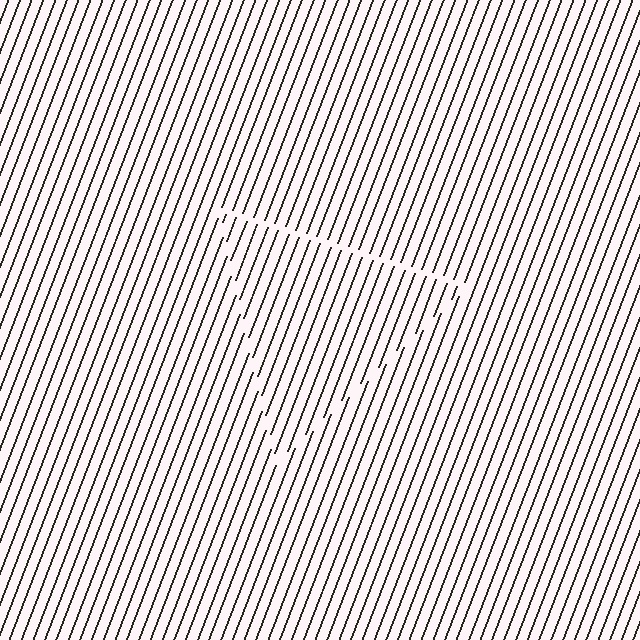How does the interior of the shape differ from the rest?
The interior of the shape contains the same grating, shifted by half a period — the contour is defined by the phase discontinuity where line-ends from the inner and outer gratings abut.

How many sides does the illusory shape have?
3 sides — the line-ends trace a triangle.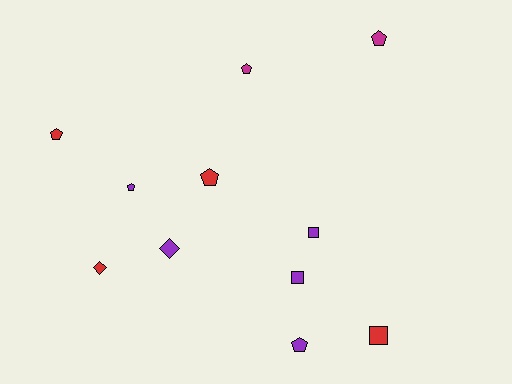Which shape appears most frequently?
Pentagon, with 6 objects.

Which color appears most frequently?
Purple, with 5 objects.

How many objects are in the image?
There are 11 objects.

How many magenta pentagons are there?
There are 2 magenta pentagons.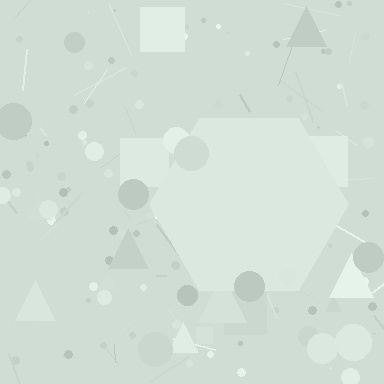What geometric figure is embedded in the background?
A hexagon is embedded in the background.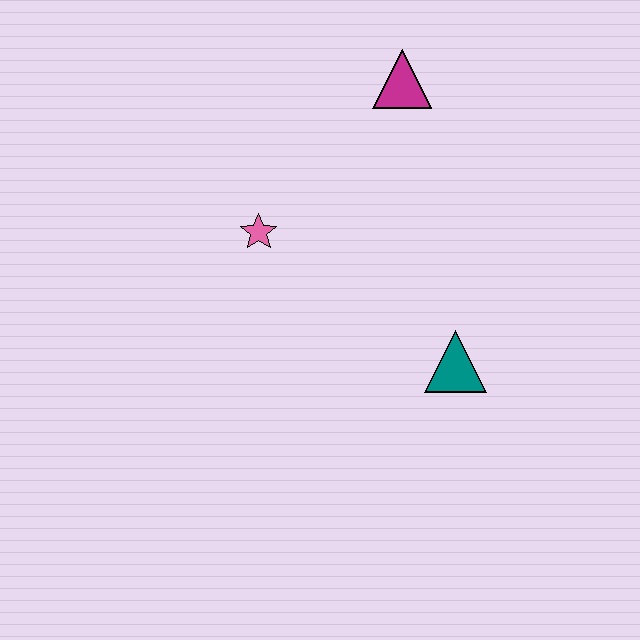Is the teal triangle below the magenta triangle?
Yes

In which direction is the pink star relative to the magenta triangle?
The pink star is below the magenta triangle.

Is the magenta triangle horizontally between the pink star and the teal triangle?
Yes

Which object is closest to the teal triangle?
The pink star is closest to the teal triangle.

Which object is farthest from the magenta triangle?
The teal triangle is farthest from the magenta triangle.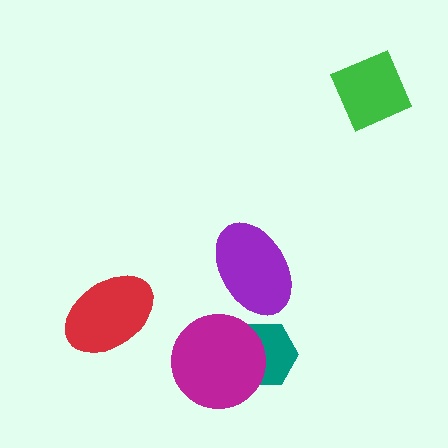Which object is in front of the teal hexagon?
The magenta circle is in front of the teal hexagon.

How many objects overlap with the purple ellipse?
0 objects overlap with the purple ellipse.